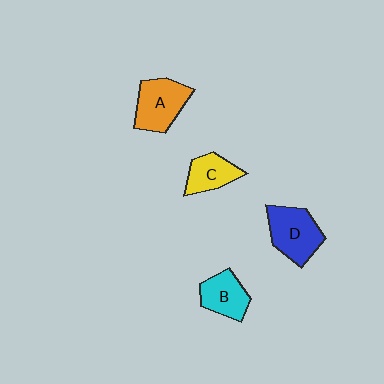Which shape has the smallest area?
Shape C (yellow).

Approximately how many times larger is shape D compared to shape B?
Approximately 1.3 times.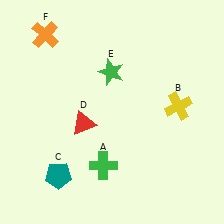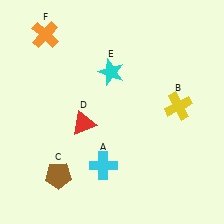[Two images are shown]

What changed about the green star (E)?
In Image 1, E is green. In Image 2, it changed to cyan.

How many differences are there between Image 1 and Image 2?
There are 3 differences between the two images.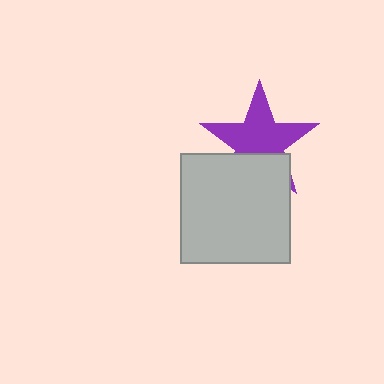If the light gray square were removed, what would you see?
You would see the complete purple star.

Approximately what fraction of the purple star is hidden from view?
Roughly 32% of the purple star is hidden behind the light gray square.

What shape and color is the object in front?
The object in front is a light gray square.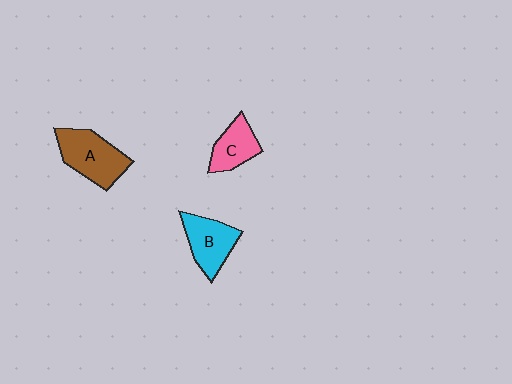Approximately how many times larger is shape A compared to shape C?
Approximately 1.5 times.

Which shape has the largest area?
Shape A (brown).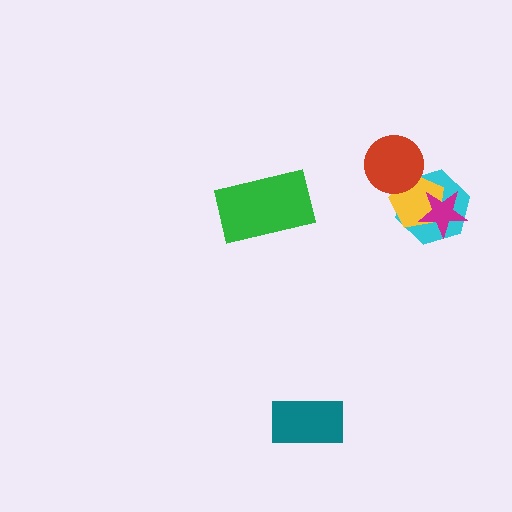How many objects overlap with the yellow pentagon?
3 objects overlap with the yellow pentagon.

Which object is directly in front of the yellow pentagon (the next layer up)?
The magenta star is directly in front of the yellow pentagon.